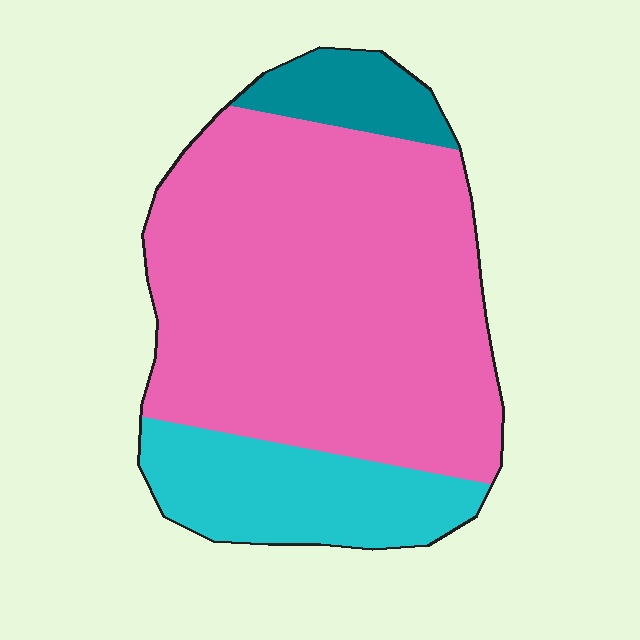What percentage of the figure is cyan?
Cyan takes up between a sixth and a third of the figure.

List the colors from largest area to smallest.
From largest to smallest: pink, cyan, teal.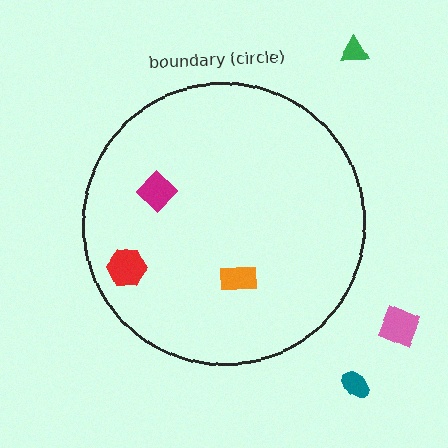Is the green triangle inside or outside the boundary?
Outside.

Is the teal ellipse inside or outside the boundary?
Outside.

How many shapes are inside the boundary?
3 inside, 3 outside.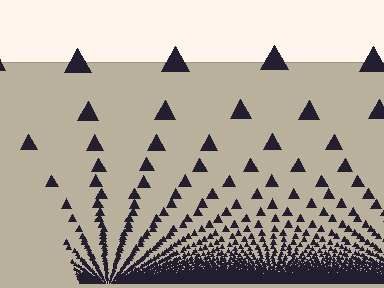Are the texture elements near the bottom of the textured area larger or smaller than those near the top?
Smaller. The gradient is inverted — elements near the bottom are smaller and denser.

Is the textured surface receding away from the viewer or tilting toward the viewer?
The surface appears to tilt toward the viewer. Texture elements get larger and sparser toward the top.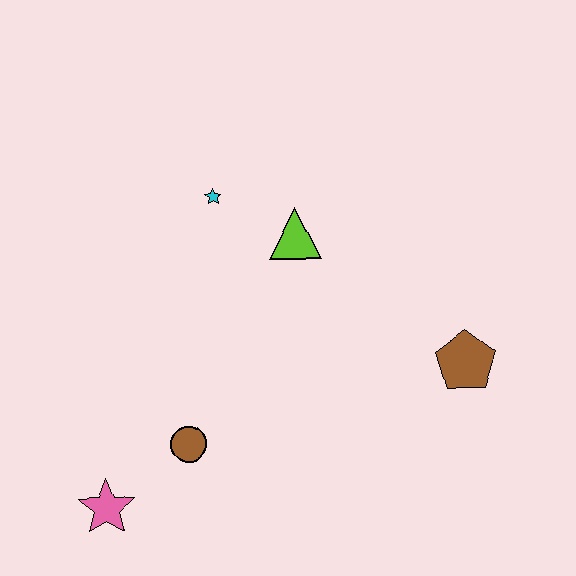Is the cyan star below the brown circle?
No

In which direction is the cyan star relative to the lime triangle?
The cyan star is to the left of the lime triangle.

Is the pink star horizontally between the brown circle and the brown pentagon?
No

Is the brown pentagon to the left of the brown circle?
No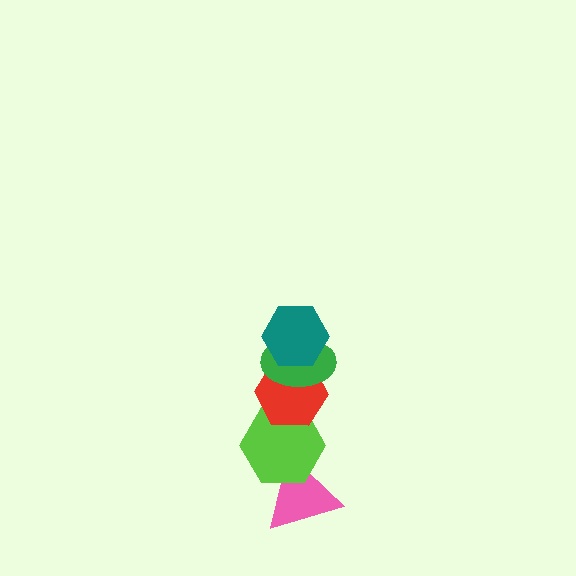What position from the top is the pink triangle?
The pink triangle is 5th from the top.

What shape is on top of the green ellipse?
The teal hexagon is on top of the green ellipse.